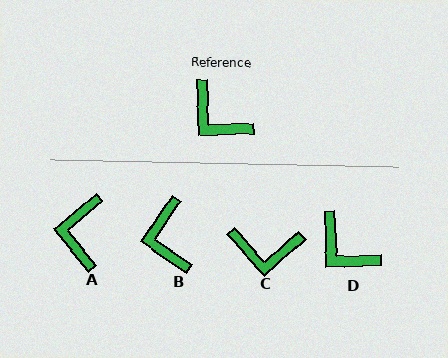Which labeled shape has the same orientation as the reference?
D.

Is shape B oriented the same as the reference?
No, it is off by about 37 degrees.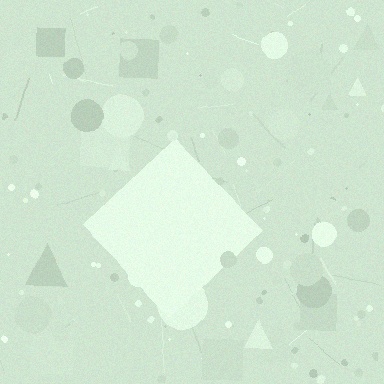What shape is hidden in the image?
A diamond is hidden in the image.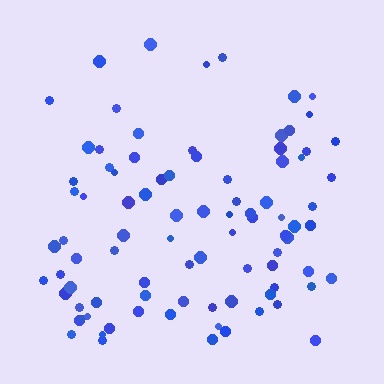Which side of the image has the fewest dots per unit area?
The top.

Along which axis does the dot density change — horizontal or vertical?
Vertical.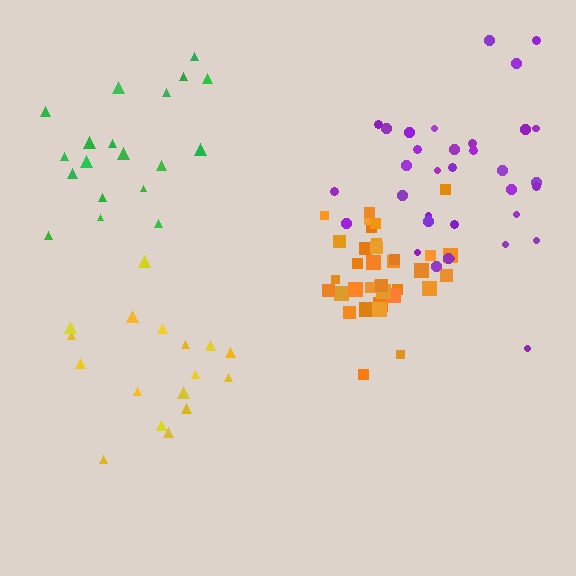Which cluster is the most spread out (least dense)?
Yellow.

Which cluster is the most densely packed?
Orange.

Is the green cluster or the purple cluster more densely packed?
Green.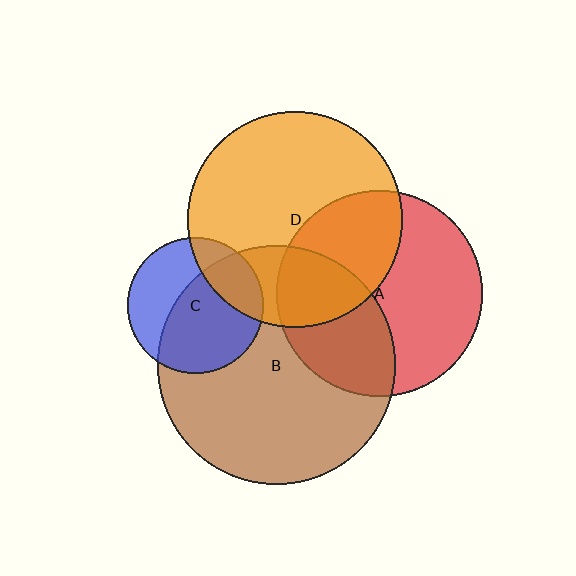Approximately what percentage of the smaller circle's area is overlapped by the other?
Approximately 35%.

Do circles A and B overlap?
Yes.